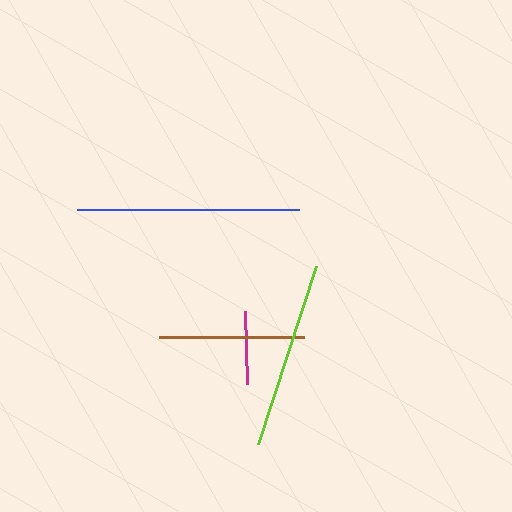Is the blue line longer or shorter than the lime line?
The blue line is longer than the lime line.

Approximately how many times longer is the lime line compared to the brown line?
The lime line is approximately 1.3 times the length of the brown line.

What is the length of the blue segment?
The blue segment is approximately 221 pixels long.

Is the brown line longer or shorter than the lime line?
The lime line is longer than the brown line.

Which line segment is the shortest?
The magenta line is the shortest at approximately 73 pixels.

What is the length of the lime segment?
The lime segment is approximately 187 pixels long.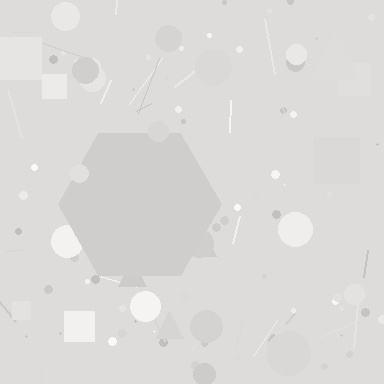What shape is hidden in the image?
A hexagon is hidden in the image.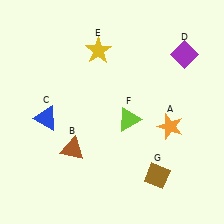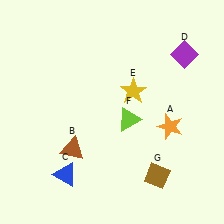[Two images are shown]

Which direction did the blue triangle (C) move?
The blue triangle (C) moved down.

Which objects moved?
The objects that moved are: the blue triangle (C), the yellow star (E).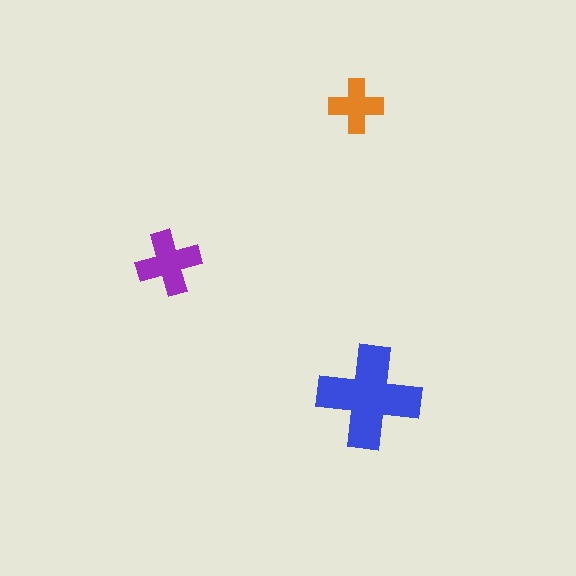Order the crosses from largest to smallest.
the blue one, the purple one, the orange one.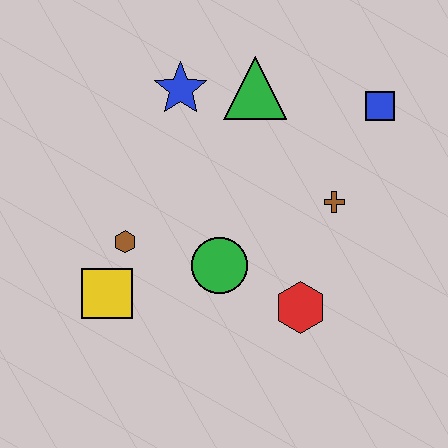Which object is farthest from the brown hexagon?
The blue square is farthest from the brown hexagon.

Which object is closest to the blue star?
The green triangle is closest to the blue star.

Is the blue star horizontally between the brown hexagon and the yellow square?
No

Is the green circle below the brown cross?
Yes